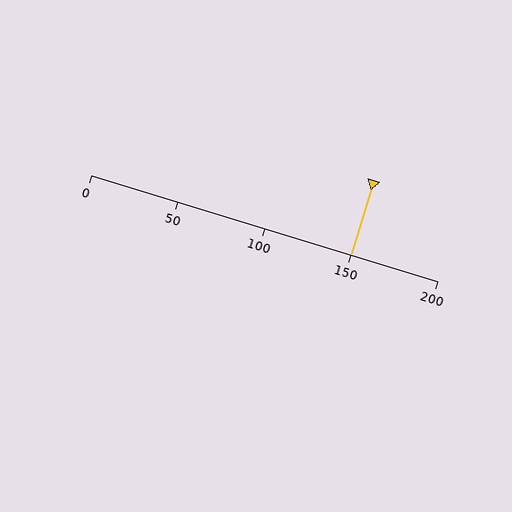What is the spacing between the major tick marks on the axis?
The major ticks are spaced 50 apart.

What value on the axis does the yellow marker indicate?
The marker indicates approximately 150.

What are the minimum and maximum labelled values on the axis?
The axis runs from 0 to 200.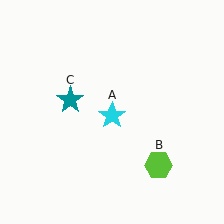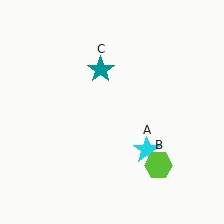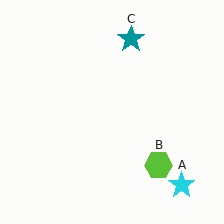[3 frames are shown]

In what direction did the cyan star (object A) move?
The cyan star (object A) moved down and to the right.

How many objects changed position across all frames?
2 objects changed position: cyan star (object A), teal star (object C).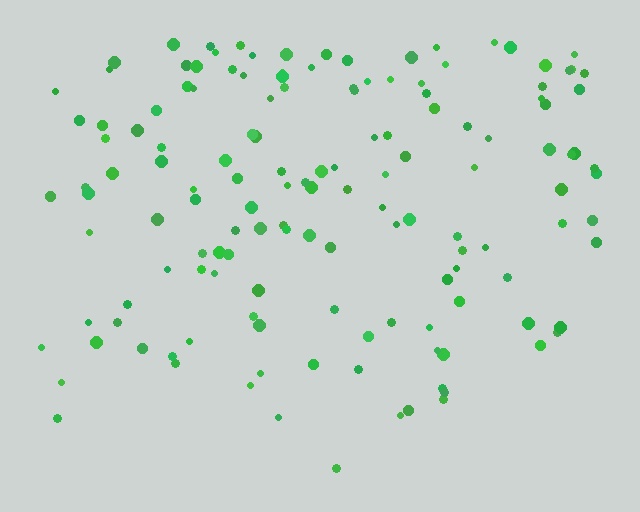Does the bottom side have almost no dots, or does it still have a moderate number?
Still a moderate number, just noticeably fewer than the top.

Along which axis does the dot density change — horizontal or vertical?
Vertical.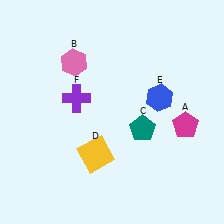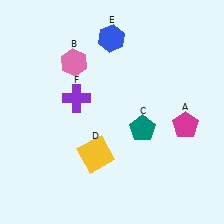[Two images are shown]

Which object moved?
The blue hexagon (E) moved up.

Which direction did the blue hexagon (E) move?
The blue hexagon (E) moved up.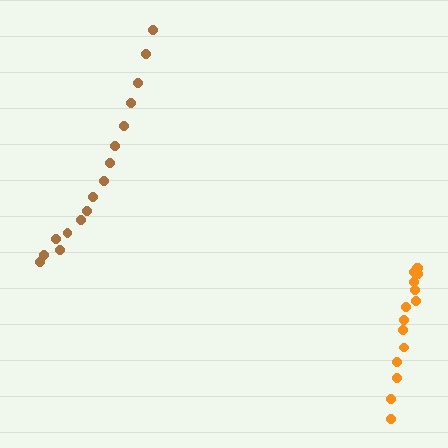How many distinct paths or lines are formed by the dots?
There are 2 distinct paths.